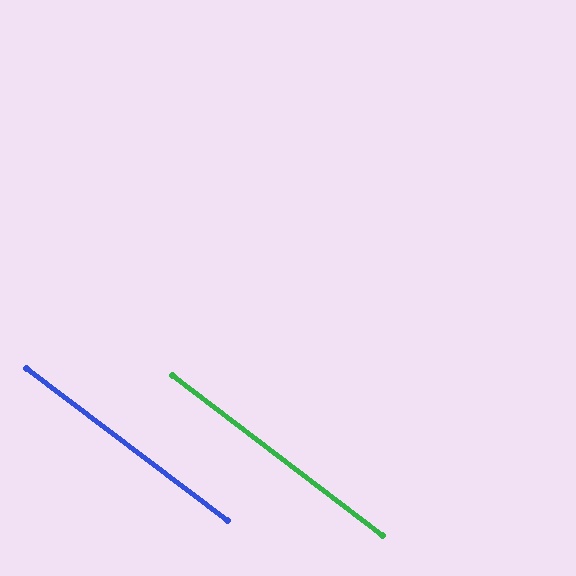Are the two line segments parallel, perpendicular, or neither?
Parallel — their directions differ by only 0.1°.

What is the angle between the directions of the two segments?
Approximately 0 degrees.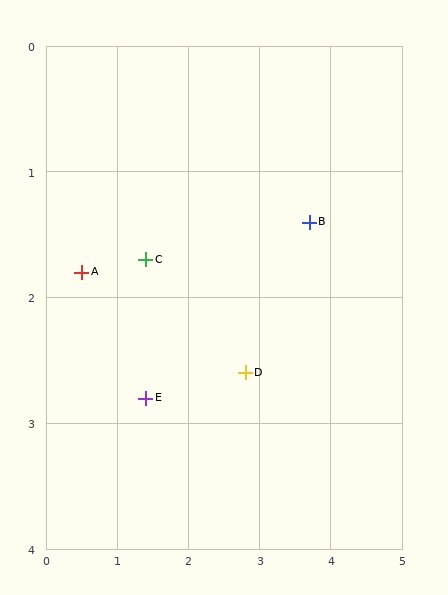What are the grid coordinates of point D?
Point D is at approximately (2.8, 2.6).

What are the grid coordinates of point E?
Point E is at approximately (1.4, 2.8).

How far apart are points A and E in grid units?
Points A and E are about 1.3 grid units apart.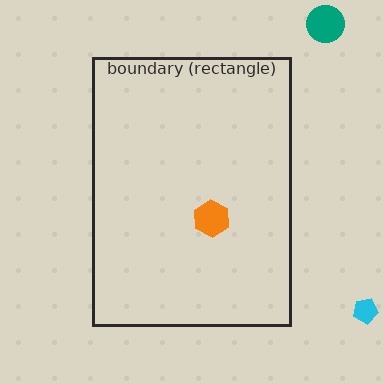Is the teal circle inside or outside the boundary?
Outside.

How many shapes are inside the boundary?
1 inside, 2 outside.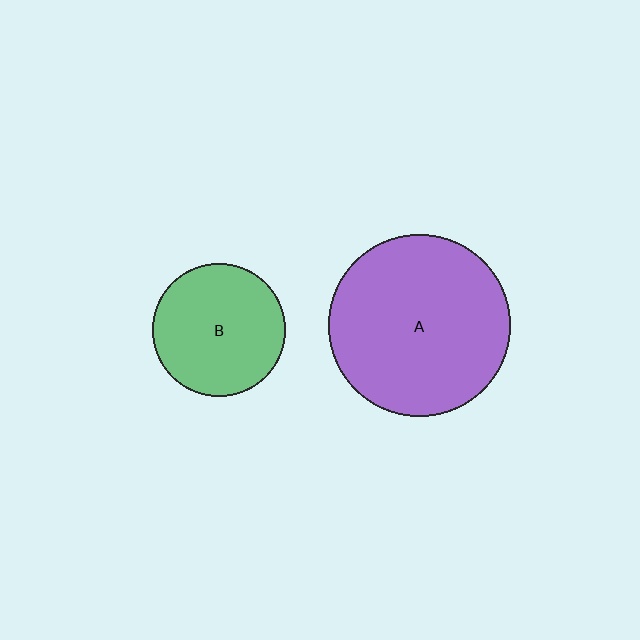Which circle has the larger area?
Circle A (purple).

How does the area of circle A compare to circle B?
Approximately 1.9 times.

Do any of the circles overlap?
No, none of the circles overlap.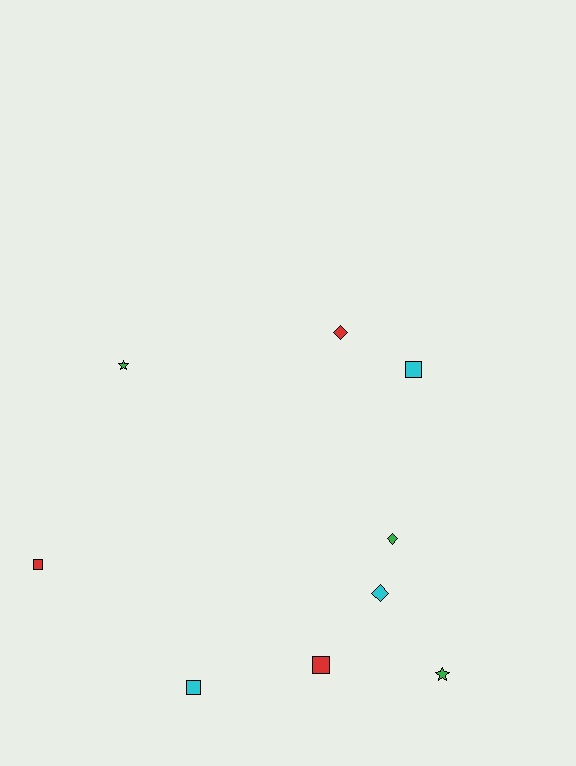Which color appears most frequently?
Green, with 3 objects.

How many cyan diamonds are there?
There is 1 cyan diamond.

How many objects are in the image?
There are 9 objects.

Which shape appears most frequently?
Square, with 4 objects.